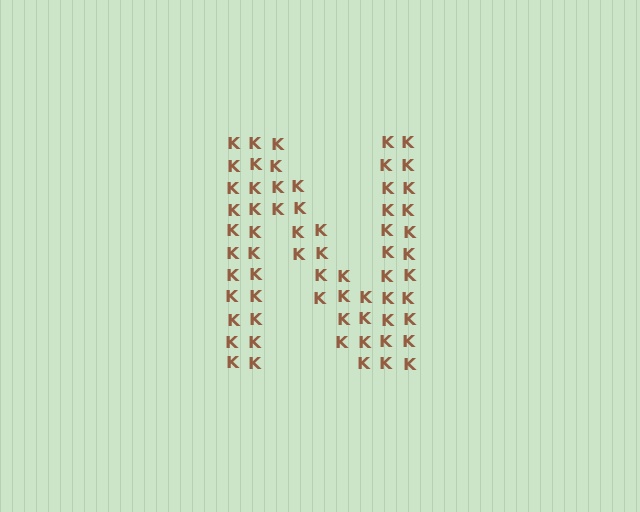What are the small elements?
The small elements are letter K's.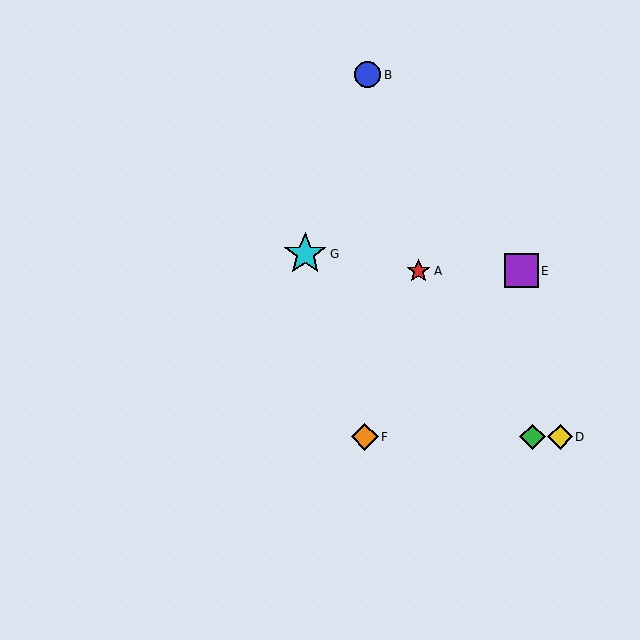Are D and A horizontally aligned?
No, D is at y≈437 and A is at y≈271.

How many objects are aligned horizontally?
3 objects (C, D, F) are aligned horizontally.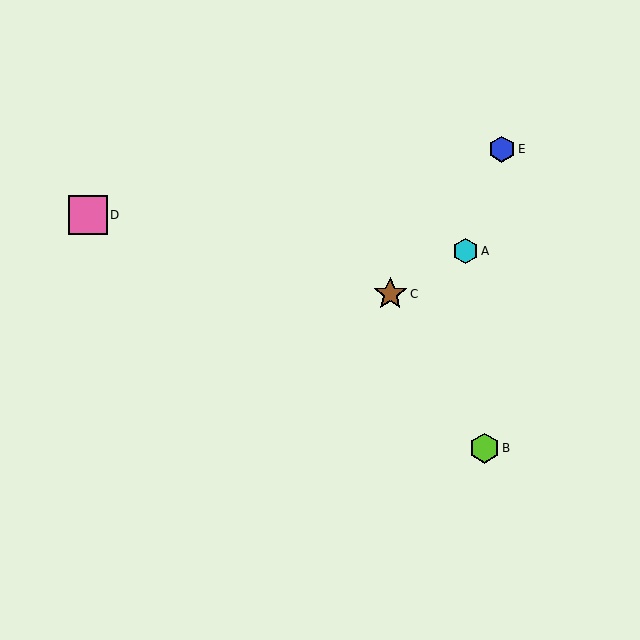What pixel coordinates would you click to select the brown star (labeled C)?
Click at (390, 294) to select the brown star C.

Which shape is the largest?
The pink square (labeled D) is the largest.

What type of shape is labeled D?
Shape D is a pink square.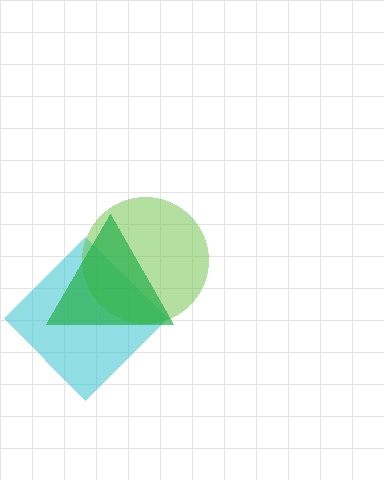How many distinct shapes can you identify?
There are 3 distinct shapes: a cyan diamond, a lime circle, a green triangle.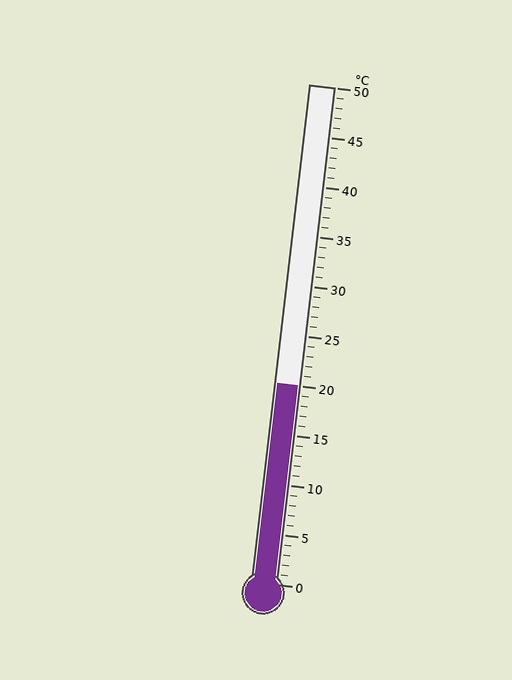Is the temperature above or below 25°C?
The temperature is below 25°C.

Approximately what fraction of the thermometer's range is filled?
The thermometer is filled to approximately 40% of its range.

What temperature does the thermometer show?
The thermometer shows approximately 20°C.